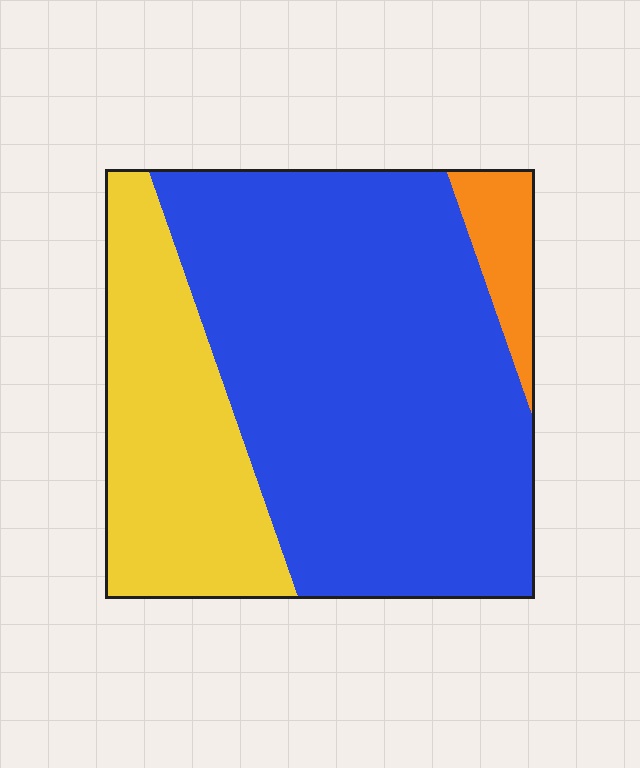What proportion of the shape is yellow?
Yellow covers 28% of the shape.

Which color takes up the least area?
Orange, at roughly 5%.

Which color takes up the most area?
Blue, at roughly 65%.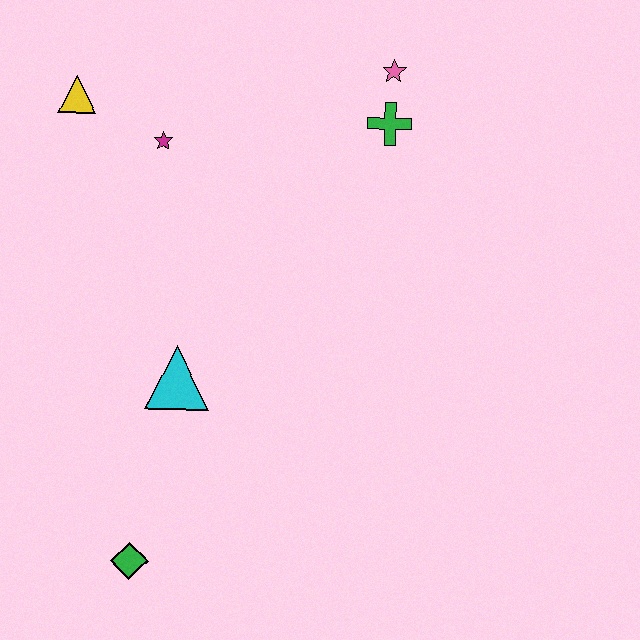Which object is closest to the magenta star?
The yellow triangle is closest to the magenta star.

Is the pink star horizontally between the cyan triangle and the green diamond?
No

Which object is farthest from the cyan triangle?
The pink star is farthest from the cyan triangle.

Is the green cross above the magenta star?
Yes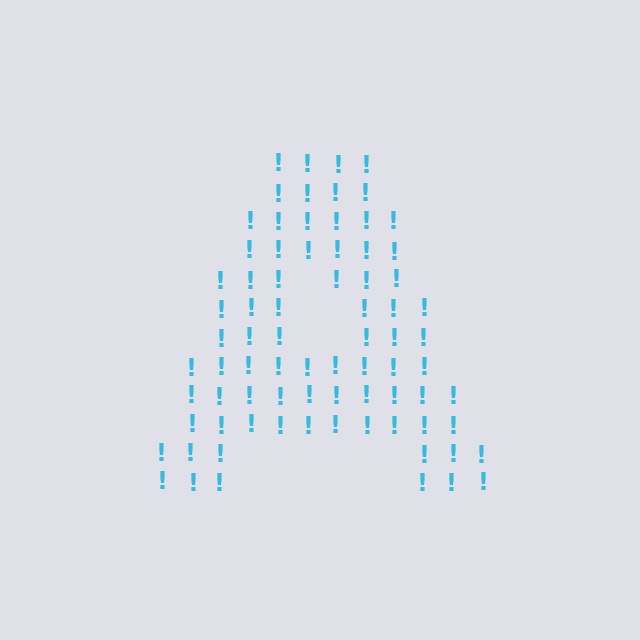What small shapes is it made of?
It is made of small exclamation marks.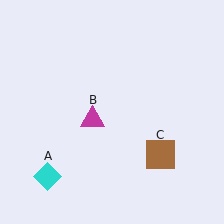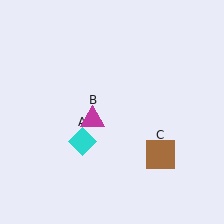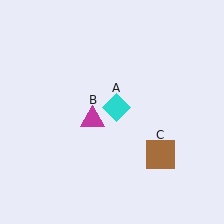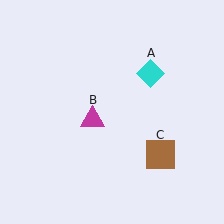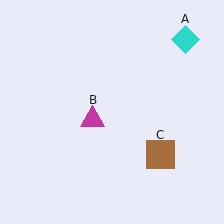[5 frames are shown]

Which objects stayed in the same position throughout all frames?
Magenta triangle (object B) and brown square (object C) remained stationary.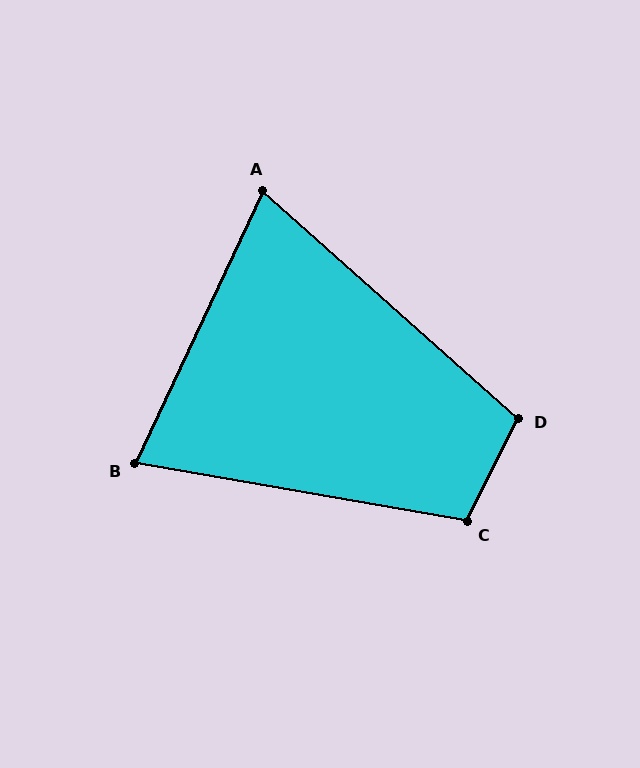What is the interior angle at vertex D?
Approximately 105 degrees (obtuse).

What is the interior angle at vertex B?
Approximately 75 degrees (acute).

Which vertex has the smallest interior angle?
A, at approximately 73 degrees.